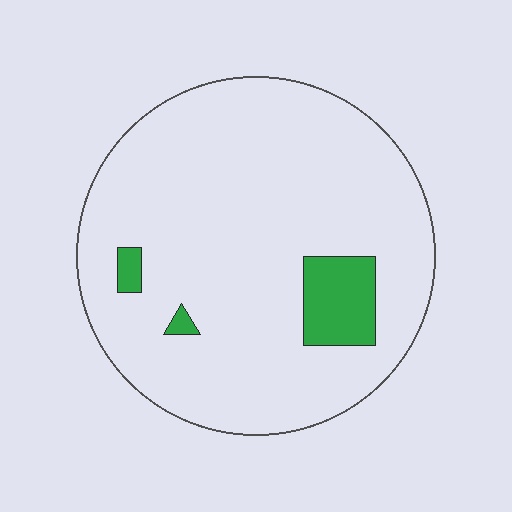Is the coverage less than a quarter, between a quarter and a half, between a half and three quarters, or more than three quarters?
Less than a quarter.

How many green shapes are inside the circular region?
3.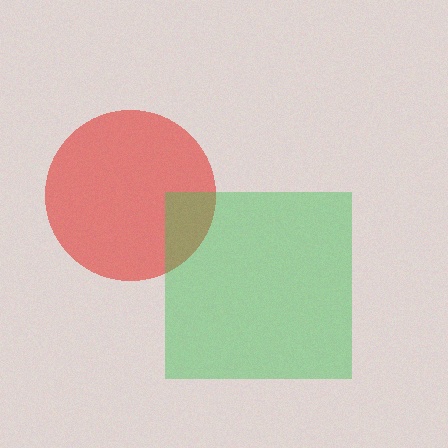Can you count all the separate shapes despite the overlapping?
Yes, there are 2 separate shapes.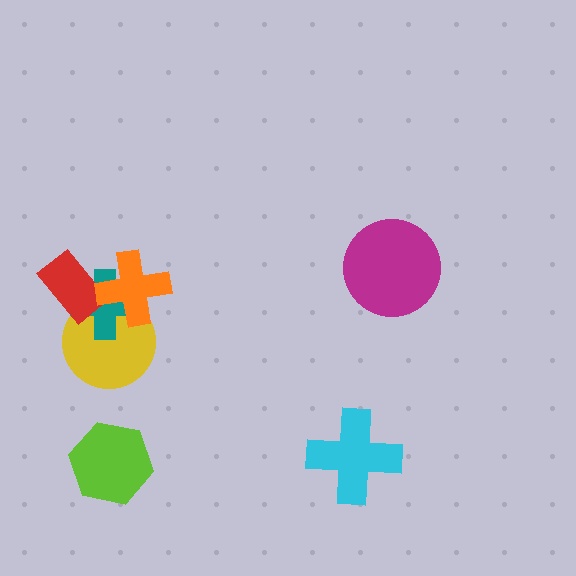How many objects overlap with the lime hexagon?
0 objects overlap with the lime hexagon.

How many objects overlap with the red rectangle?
3 objects overlap with the red rectangle.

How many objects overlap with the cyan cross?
0 objects overlap with the cyan cross.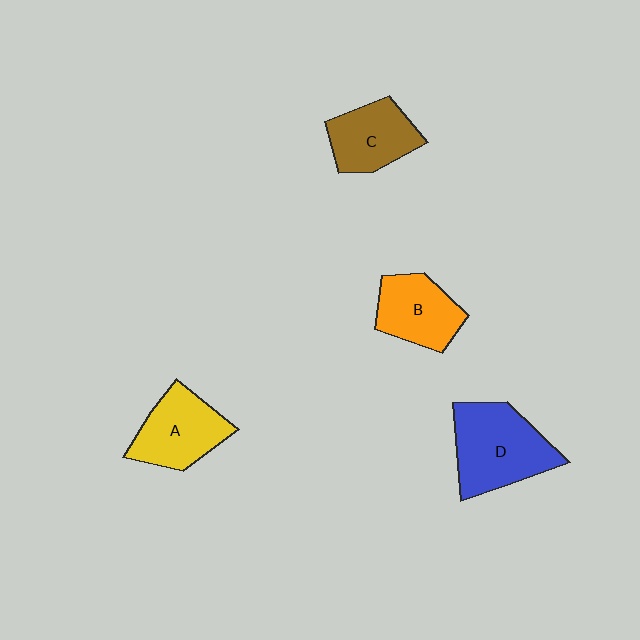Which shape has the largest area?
Shape D (blue).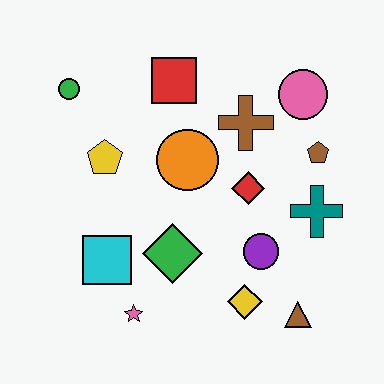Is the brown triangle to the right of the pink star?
Yes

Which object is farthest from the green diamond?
The pink circle is farthest from the green diamond.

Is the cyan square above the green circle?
No